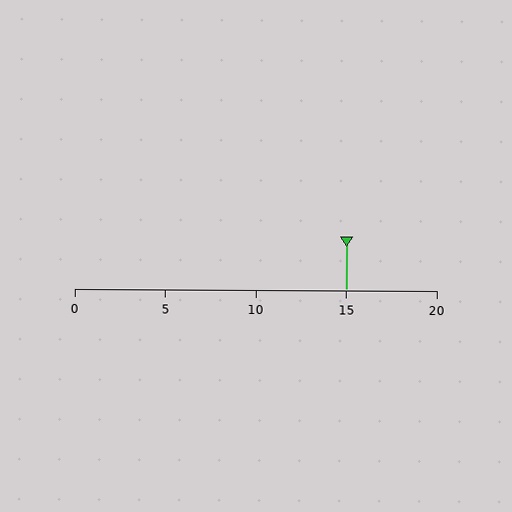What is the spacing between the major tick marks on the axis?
The major ticks are spaced 5 apart.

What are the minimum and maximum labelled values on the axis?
The axis runs from 0 to 20.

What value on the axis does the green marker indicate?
The marker indicates approximately 15.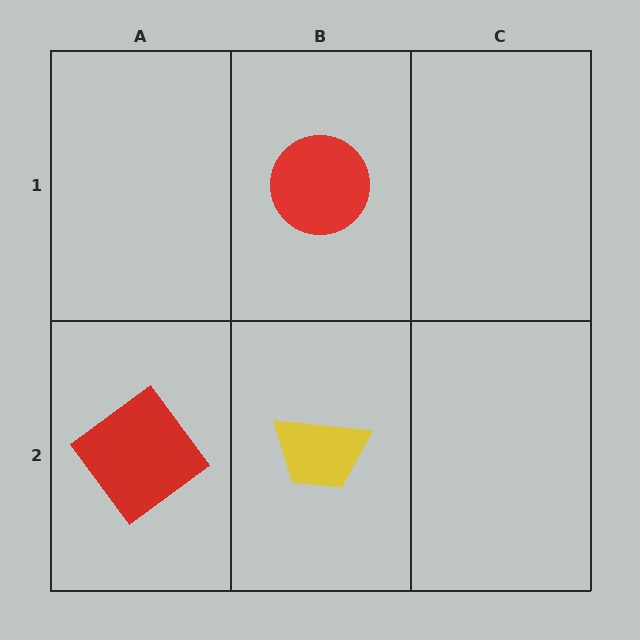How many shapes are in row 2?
2 shapes.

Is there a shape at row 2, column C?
No, that cell is empty.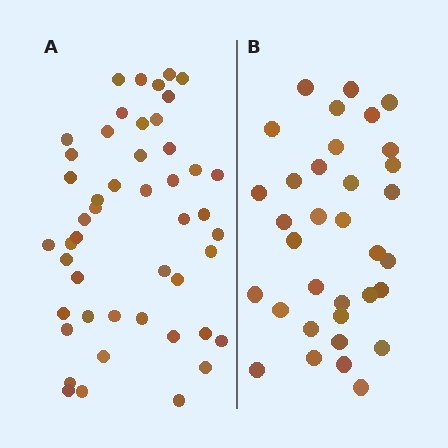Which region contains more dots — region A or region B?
Region A (the left region) has more dots.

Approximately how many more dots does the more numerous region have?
Region A has approximately 15 more dots than region B.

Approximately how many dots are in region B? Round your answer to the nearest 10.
About 30 dots. (The exact count is 34, which rounds to 30.)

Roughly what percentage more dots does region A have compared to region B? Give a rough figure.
About 40% more.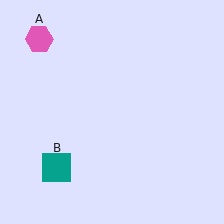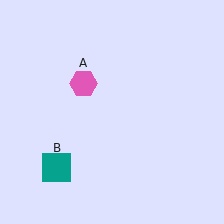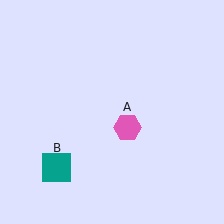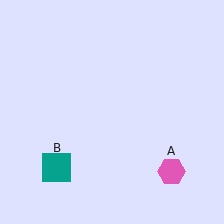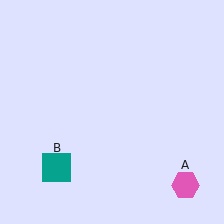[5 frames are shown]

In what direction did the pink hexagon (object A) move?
The pink hexagon (object A) moved down and to the right.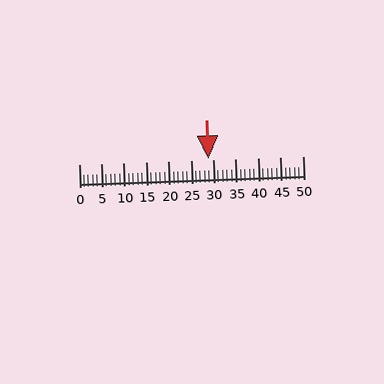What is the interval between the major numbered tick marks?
The major tick marks are spaced 5 units apart.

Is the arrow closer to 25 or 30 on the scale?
The arrow is closer to 30.